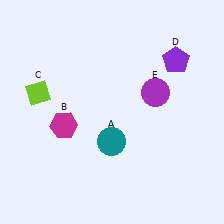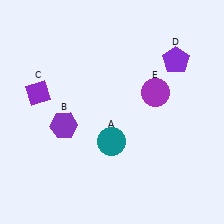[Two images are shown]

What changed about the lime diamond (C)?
In Image 1, C is lime. In Image 2, it changed to purple.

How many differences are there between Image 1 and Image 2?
There are 2 differences between the two images.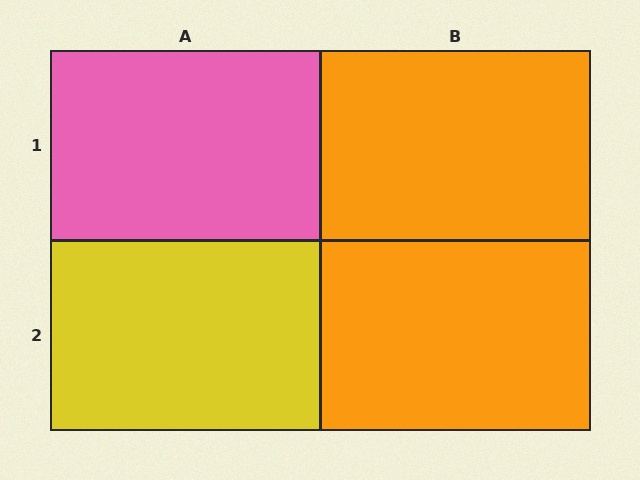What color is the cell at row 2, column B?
Orange.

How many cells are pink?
1 cell is pink.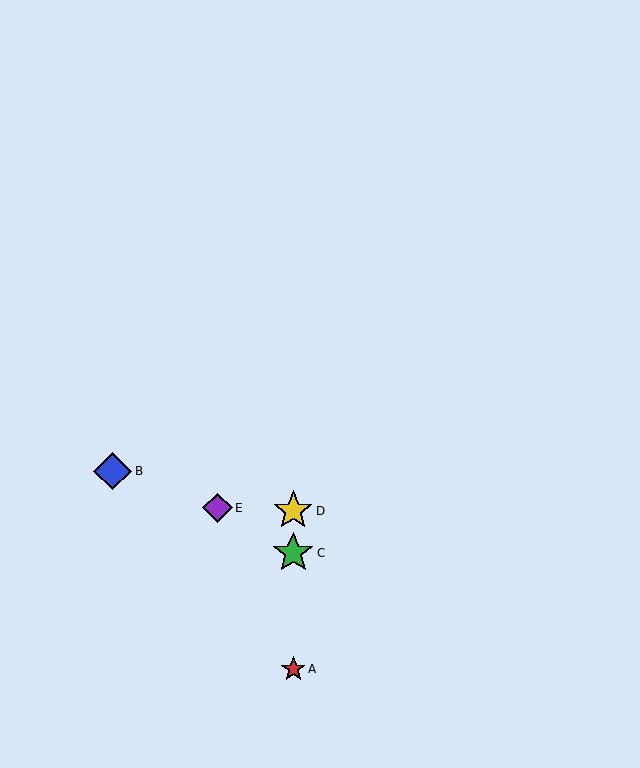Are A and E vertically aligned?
No, A is at x≈293 and E is at x≈218.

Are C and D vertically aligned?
Yes, both are at x≈293.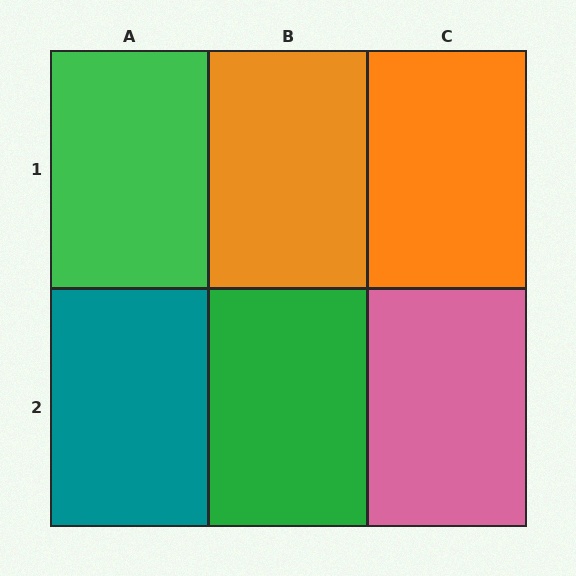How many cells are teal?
1 cell is teal.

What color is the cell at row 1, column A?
Green.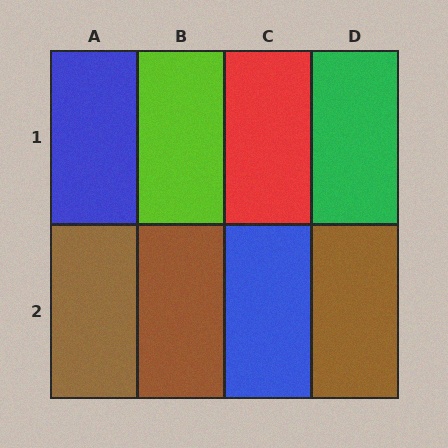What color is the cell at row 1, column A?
Blue.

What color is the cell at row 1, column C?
Red.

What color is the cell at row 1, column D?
Green.